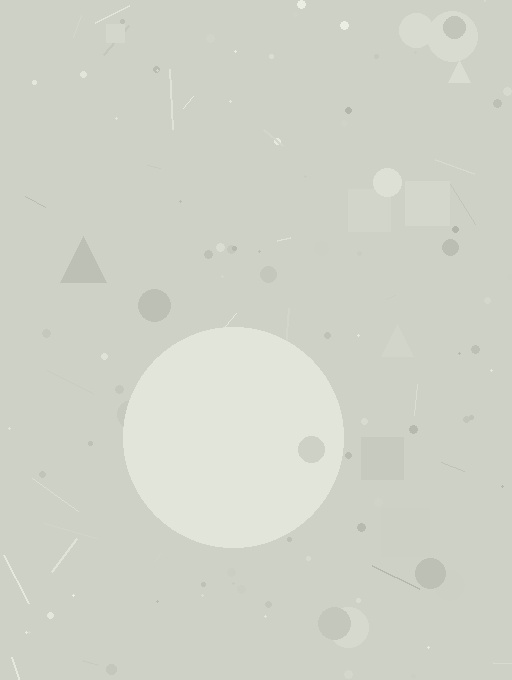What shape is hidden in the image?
A circle is hidden in the image.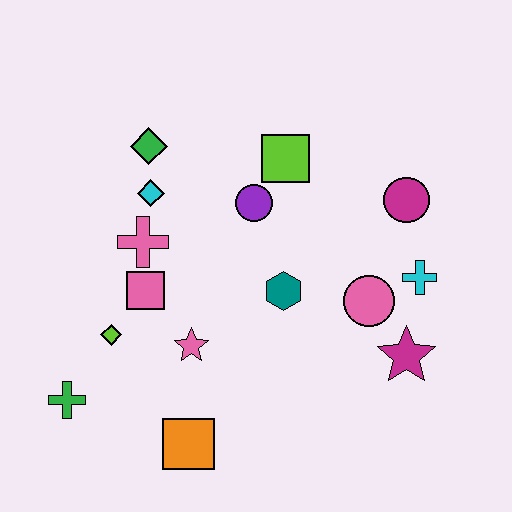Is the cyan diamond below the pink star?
No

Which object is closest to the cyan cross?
The pink circle is closest to the cyan cross.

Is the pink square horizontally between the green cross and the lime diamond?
No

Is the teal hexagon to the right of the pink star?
Yes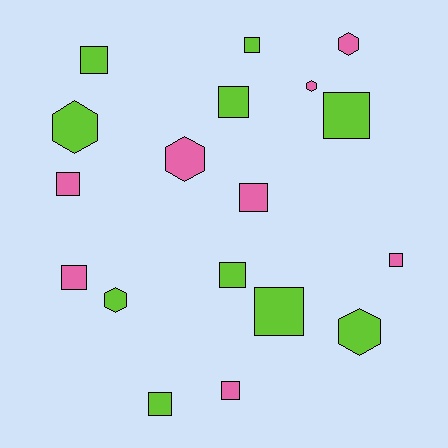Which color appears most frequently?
Lime, with 10 objects.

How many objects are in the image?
There are 18 objects.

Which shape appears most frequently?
Square, with 12 objects.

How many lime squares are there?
There are 7 lime squares.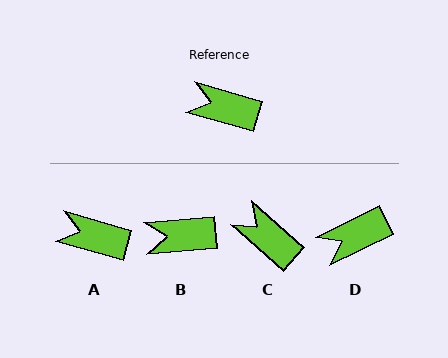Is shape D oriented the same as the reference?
No, it is off by about 42 degrees.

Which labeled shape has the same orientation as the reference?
A.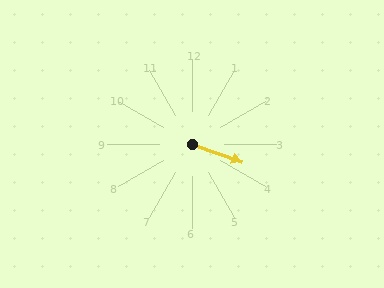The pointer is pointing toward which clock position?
Roughly 4 o'clock.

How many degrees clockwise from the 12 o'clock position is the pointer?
Approximately 109 degrees.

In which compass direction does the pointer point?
East.